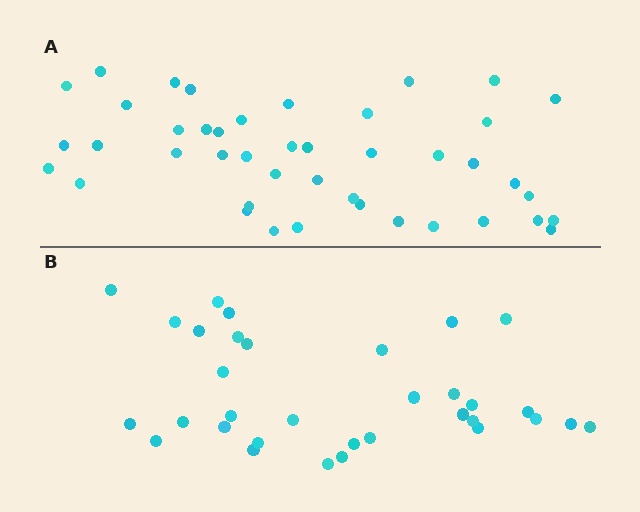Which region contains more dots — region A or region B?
Region A (the top region) has more dots.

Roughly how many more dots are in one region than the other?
Region A has roughly 10 or so more dots than region B.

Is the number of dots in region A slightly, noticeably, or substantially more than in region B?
Region A has noticeably more, but not dramatically so. The ratio is roughly 1.3 to 1.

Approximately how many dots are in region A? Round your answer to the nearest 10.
About 40 dots. (The exact count is 43, which rounds to 40.)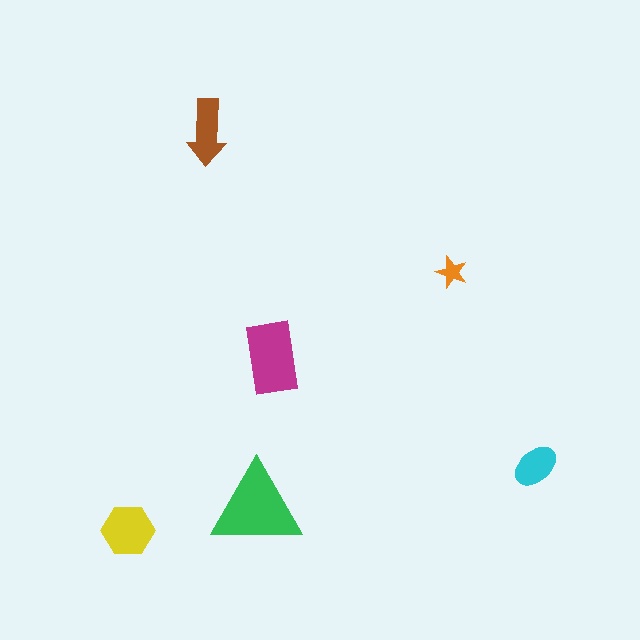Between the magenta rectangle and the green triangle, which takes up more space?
The green triangle.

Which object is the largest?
The green triangle.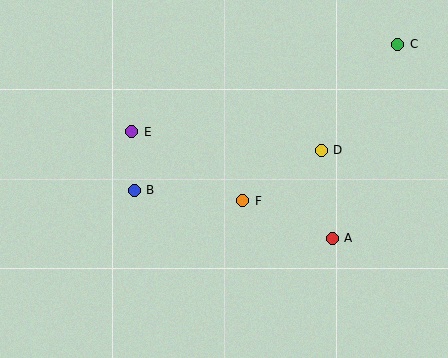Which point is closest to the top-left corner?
Point E is closest to the top-left corner.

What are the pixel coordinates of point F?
Point F is at (243, 201).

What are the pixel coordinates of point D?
Point D is at (321, 150).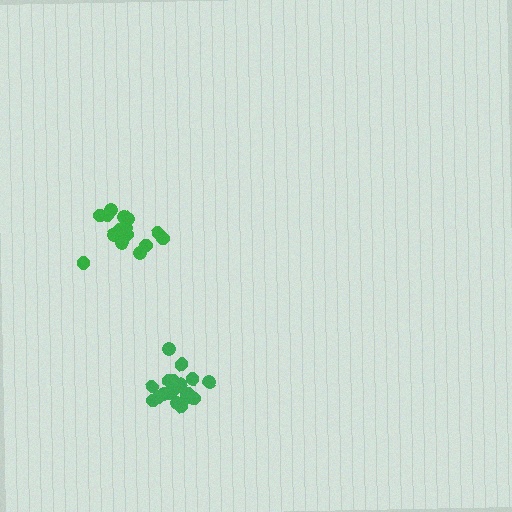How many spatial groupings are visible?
There are 2 spatial groupings.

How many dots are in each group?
Group 1: 21 dots, Group 2: 15 dots (36 total).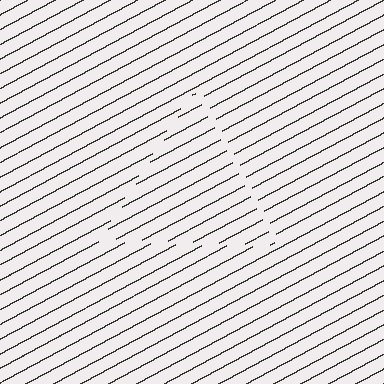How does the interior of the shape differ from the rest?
The interior of the shape contains the same grating, shifted by half a period — the contour is defined by the phase discontinuity where line-ends from the inner and outer gratings abut.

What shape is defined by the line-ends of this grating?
An illusory triangle. The interior of the shape contains the same grating, shifted by half a period — the contour is defined by the phase discontinuity where line-ends from the inner and outer gratings abut.